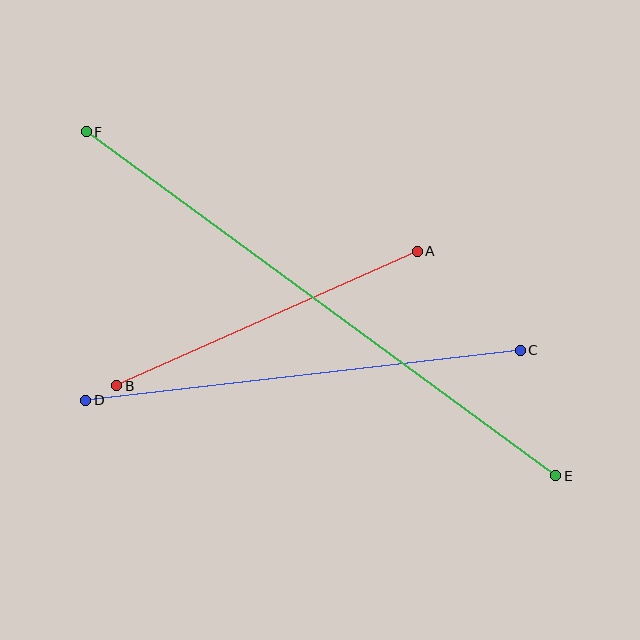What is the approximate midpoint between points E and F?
The midpoint is at approximately (321, 304) pixels.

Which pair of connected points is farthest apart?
Points E and F are farthest apart.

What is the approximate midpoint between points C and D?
The midpoint is at approximately (303, 375) pixels.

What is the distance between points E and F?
The distance is approximately 582 pixels.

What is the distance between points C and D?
The distance is approximately 438 pixels.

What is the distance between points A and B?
The distance is approximately 329 pixels.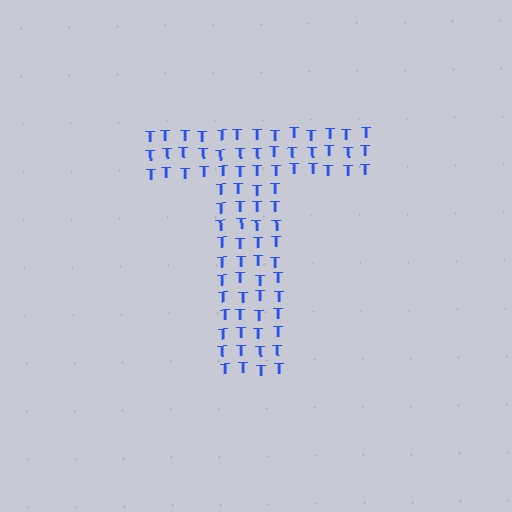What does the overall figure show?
The overall figure shows the letter T.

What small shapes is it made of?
It is made of small letter T's.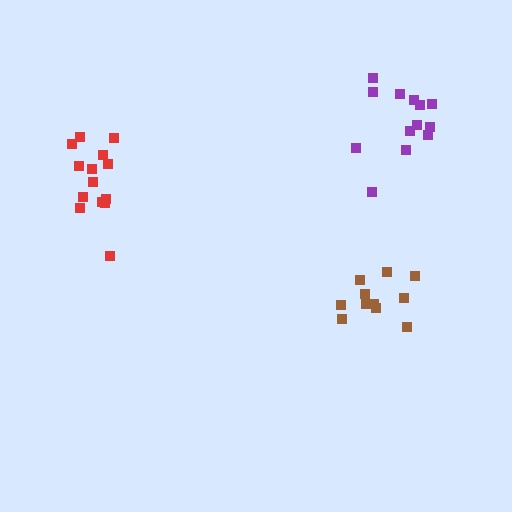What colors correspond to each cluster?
The clusters are colored: brown, red, purple.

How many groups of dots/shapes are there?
There are 3 groups.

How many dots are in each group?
Group 1: 11 dots, Group 2: 14 dots, Group 3: 13 dots (38 total).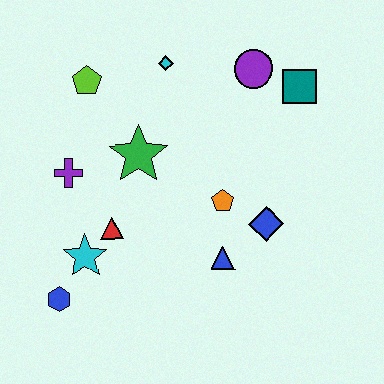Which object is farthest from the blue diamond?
The lime pentagon is farthest from the blue diamond.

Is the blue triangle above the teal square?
No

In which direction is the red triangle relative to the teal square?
The red triangle is to the left of the teal square.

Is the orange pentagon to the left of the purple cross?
No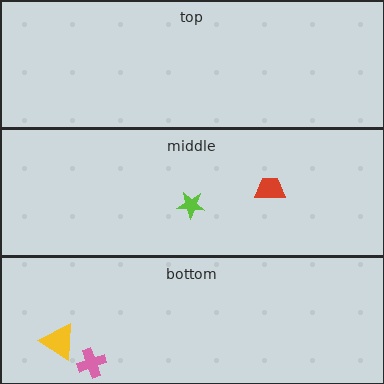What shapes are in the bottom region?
The yellow triangle, the pink cross.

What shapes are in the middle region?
The lime star, the red trapezoid.